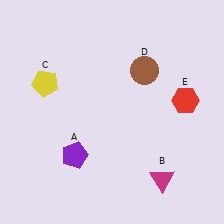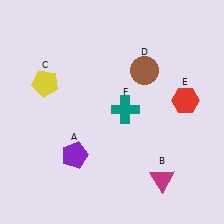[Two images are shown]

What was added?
A teal cross (F) was added in Image 2.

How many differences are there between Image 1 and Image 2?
There is 1 difference between the two images.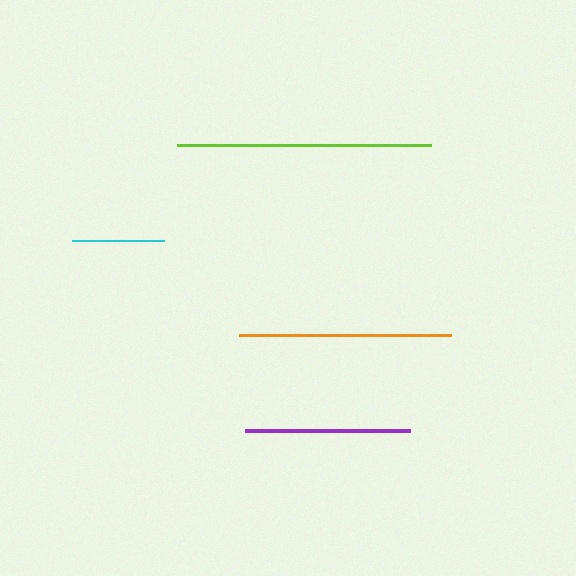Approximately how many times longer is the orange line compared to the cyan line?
The orange line is approximately 2.3 times the length of the cyan line.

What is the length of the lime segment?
The lime segment is approximately 255 pixels long.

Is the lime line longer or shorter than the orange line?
The lime line is longer than the orange line.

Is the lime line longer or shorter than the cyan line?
The lime line is longer than the cyan line.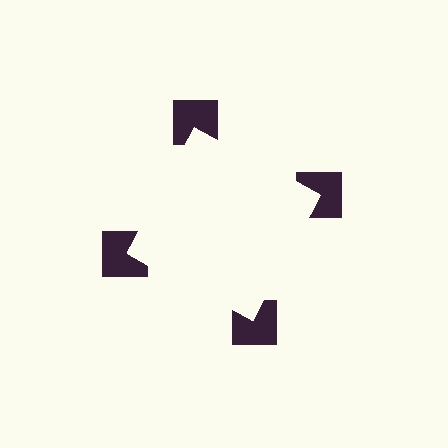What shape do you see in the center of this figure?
An illusory square — its edges are inferred from the aligned wedge cuts in the notched squares, not physically drawn.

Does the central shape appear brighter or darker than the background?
It typically appears slightly brighter than the background, even though no actual brightness change is drawn.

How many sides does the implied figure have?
4 sides.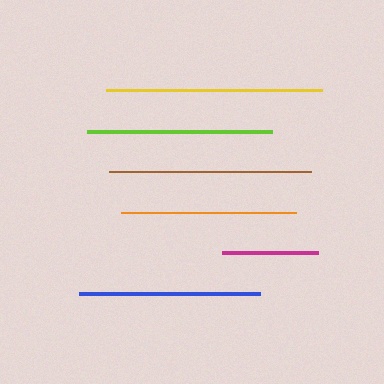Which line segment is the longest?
The yellow line is the longest at approximately 216 pixels.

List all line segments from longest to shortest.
From longest to shortest: yellow, brown, lime, blue, orange, magenta.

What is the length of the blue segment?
The blue segment is approximately 182 pixels long.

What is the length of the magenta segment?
The magenta segment is approximately 96 pixels long.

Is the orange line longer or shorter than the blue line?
The blue line is longer than the orange line.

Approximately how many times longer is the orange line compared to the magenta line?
The orange line is approximately 1.8 times the length of the magenta line.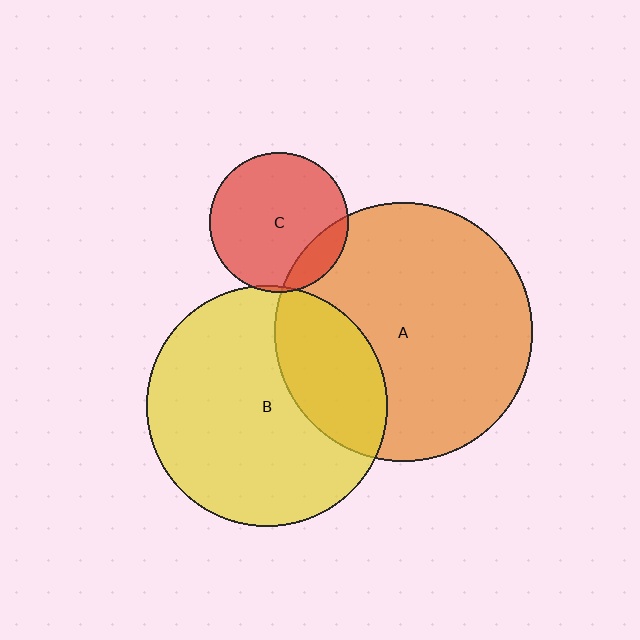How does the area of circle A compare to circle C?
Approximately 3.4 times.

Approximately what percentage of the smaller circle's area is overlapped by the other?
Approximately 15%.